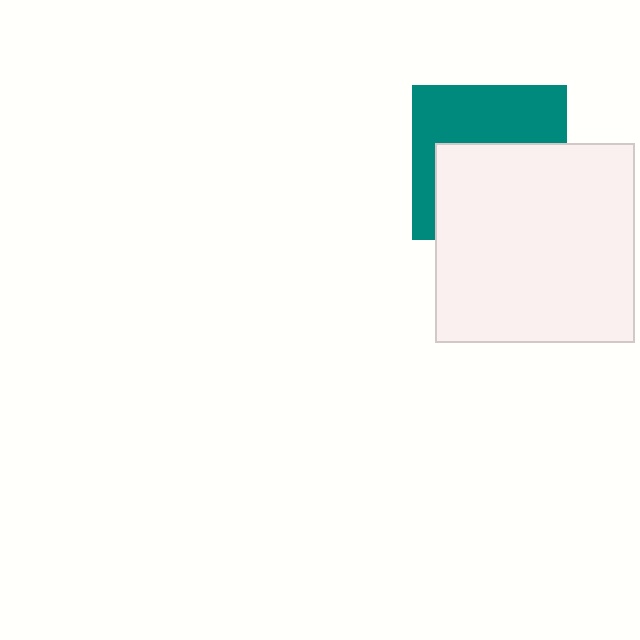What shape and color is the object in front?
The object in front is a white square.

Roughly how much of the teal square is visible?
About half of it is visible (roughly 47%).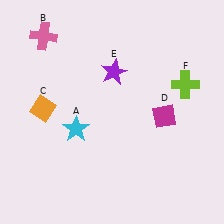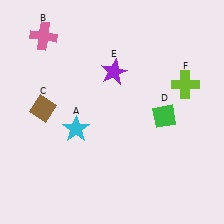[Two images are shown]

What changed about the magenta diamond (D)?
In Image 1, D is magenta. In Image 2, it changed to green.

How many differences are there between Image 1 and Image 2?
There are 2 differences between the two images.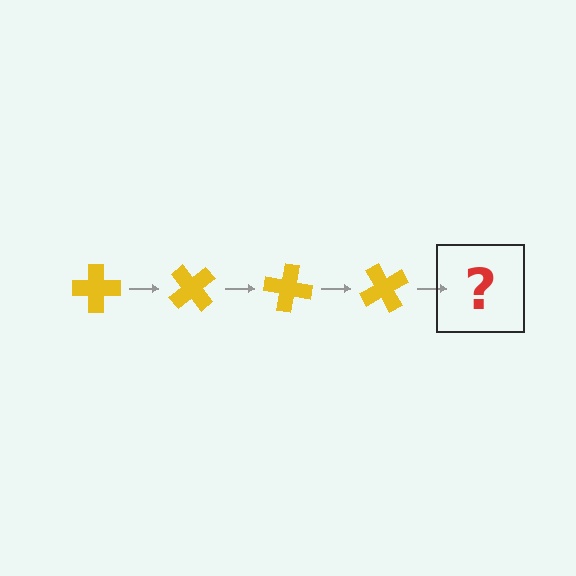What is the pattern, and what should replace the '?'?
The pattern is that the cross rotates 50 degrees each step. The '?' should be a yellow cross rotated 200 degrees.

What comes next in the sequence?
The next element should be a yellow cross rotated 200 degrees.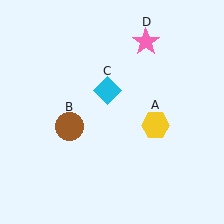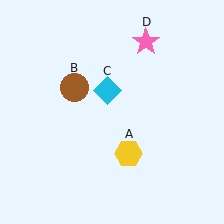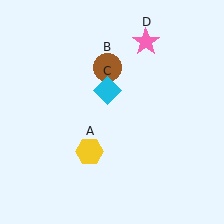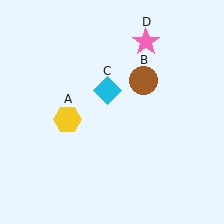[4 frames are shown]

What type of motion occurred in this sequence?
The yellow hexagon (object A), brown circle (object B) rotated clockwise around the center of the scene.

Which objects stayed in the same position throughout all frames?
Cyan diamond (object C) and pink star (object D) remained stationary.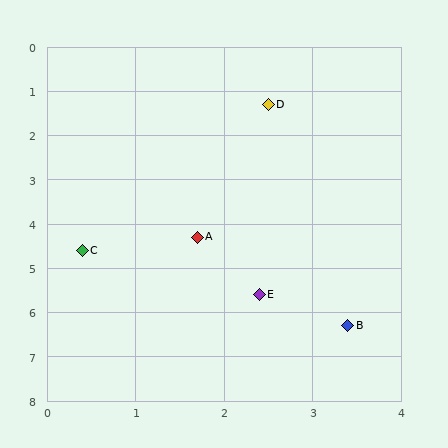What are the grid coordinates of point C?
Point C is at approximately (0.4, 4.6).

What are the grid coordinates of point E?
Point E is at approximately (2.4, 5.6).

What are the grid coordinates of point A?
Point A is at approximately (1.7, 4.3).